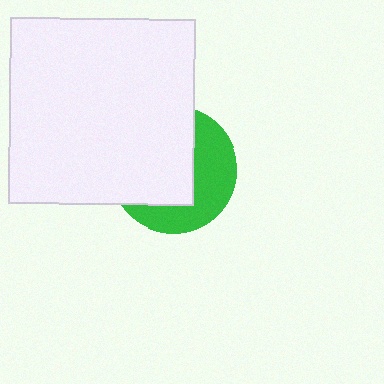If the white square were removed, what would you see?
You would see the complete green circle.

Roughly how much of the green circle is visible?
A small part of it is visible (roughly 43%).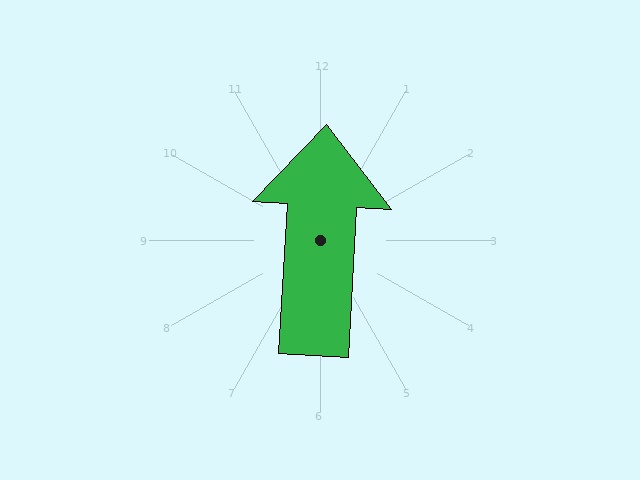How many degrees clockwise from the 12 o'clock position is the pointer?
Approximately 3 degrees.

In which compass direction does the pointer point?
North.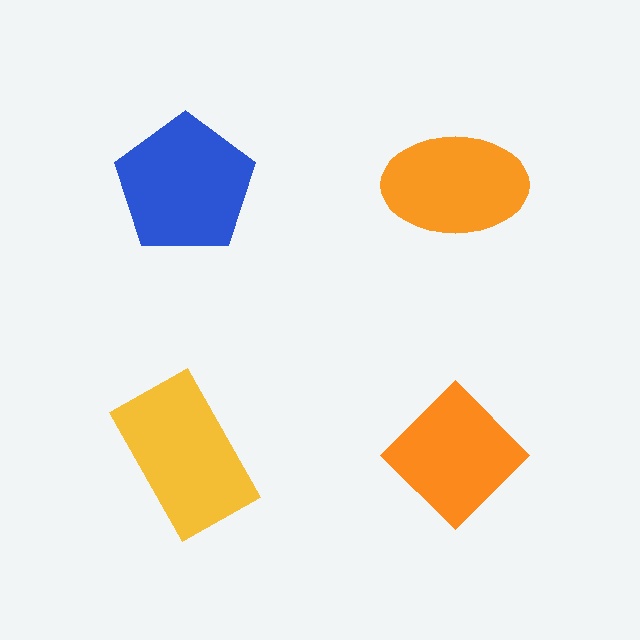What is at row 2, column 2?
An orange diamond.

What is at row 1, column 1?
A blue pentagon.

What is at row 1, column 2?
An orange ellipse.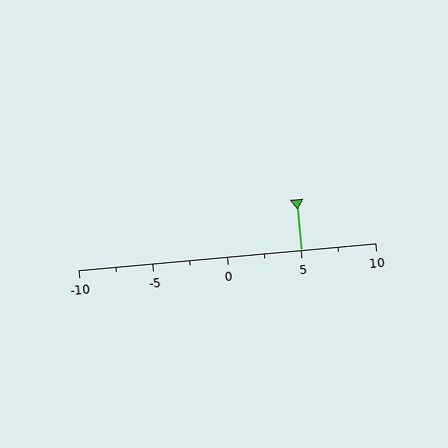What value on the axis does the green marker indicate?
The marker indicates approximately 5.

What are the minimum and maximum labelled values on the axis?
The axis runs from -10 to 10.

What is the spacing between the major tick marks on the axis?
The major ticks are spaced 5 apart.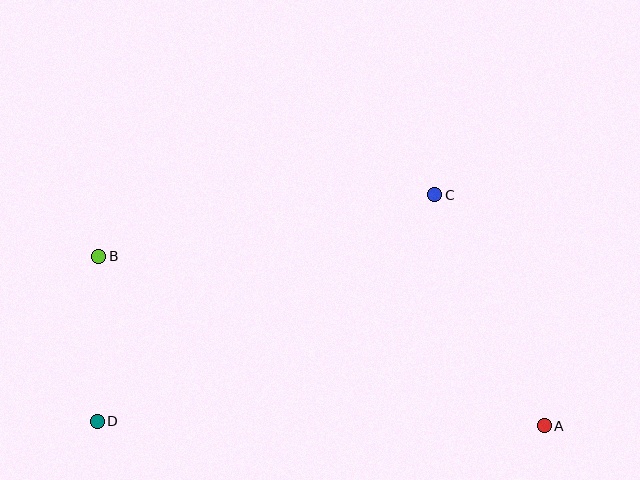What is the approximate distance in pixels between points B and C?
The distance between B and C is approximately 342 pixels.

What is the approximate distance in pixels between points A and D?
The distance between A and D is approximately 447 pixels.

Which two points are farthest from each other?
Points A and B are farthest from each other.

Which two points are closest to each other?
Points B and D are closest to each other.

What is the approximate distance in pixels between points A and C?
The distance between A and C is approximately 256 pixels.